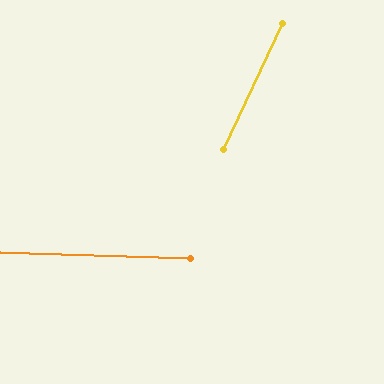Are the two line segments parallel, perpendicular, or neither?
Neither parallel nor perpendicular — they differ by about 67°.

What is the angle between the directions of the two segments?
Approximately 67 degrees.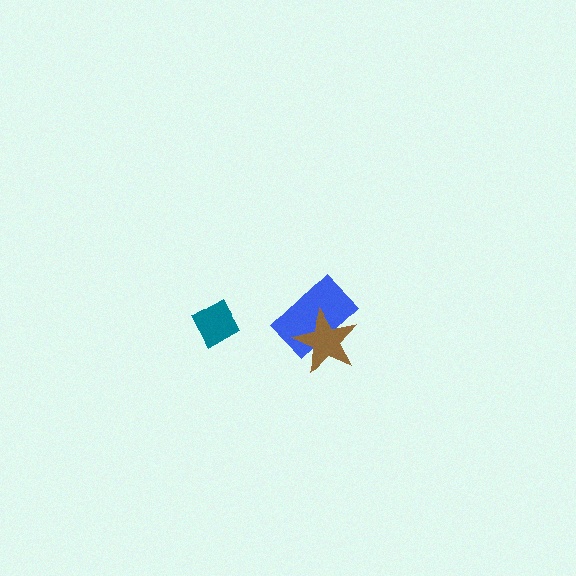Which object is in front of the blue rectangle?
The brown star is in front of the blue rectangle.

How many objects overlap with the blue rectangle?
1 object overlaps with the blue rectangle.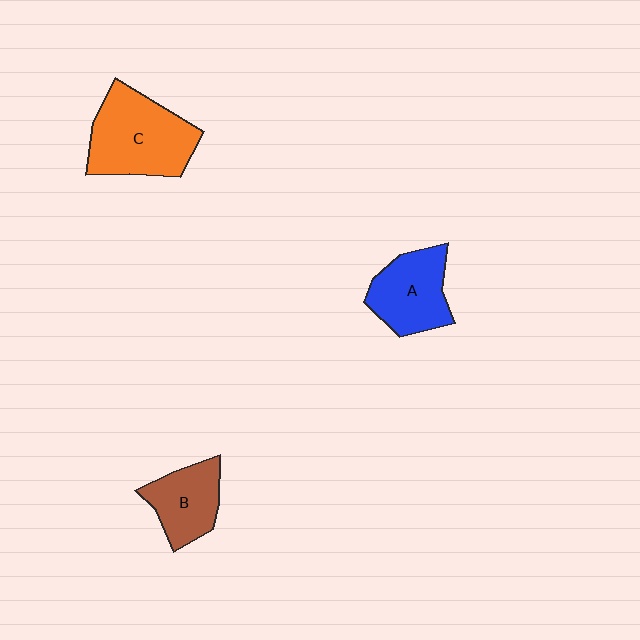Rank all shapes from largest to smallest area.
From largest to smallest: C (orange), A (blue), B (brown).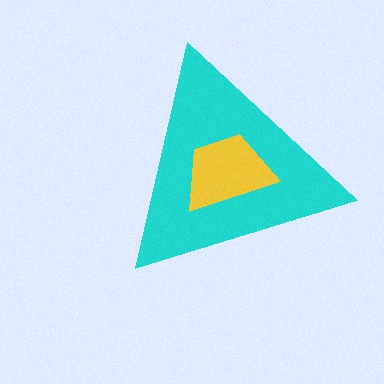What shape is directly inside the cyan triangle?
The yellow trapezoid.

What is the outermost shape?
The cyan triangle.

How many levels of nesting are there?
2.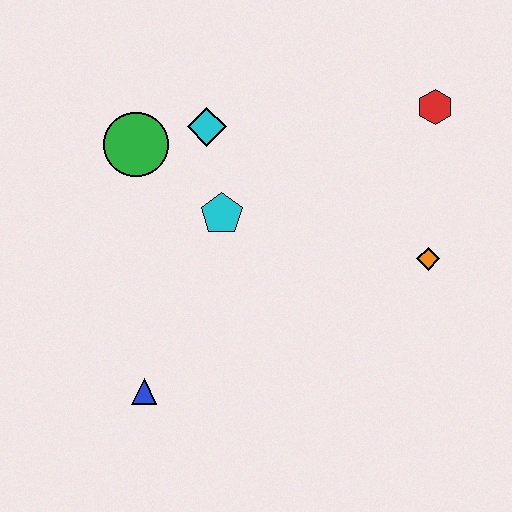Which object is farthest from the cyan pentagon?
The red hexagon is farthest from the cyan pentagon.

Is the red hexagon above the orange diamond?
Yes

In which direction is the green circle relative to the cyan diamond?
The green circle is to the left of the cyan diamond.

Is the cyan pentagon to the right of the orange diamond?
No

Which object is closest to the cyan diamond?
The green circle is closest to the cyan diamond.